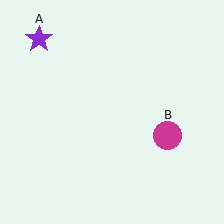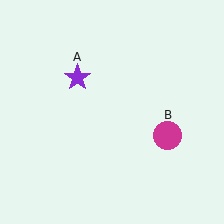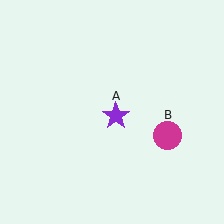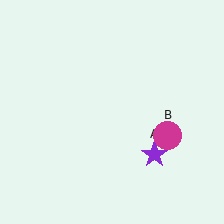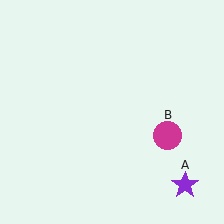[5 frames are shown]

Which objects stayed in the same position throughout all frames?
Magenta circle (object B) remained stationary.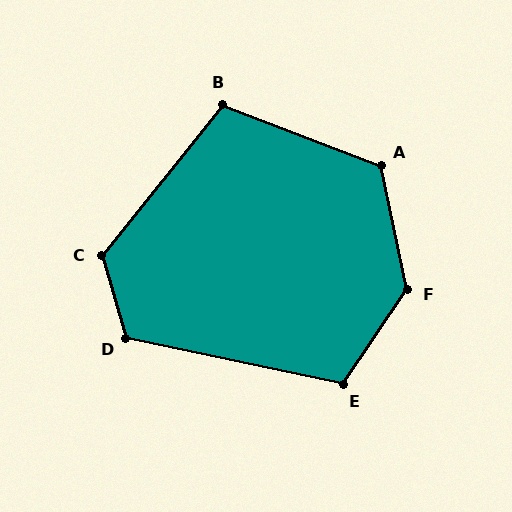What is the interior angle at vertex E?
Approximately 112 degrees (obtuse).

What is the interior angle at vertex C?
Approximately 125 degrees (obtuse).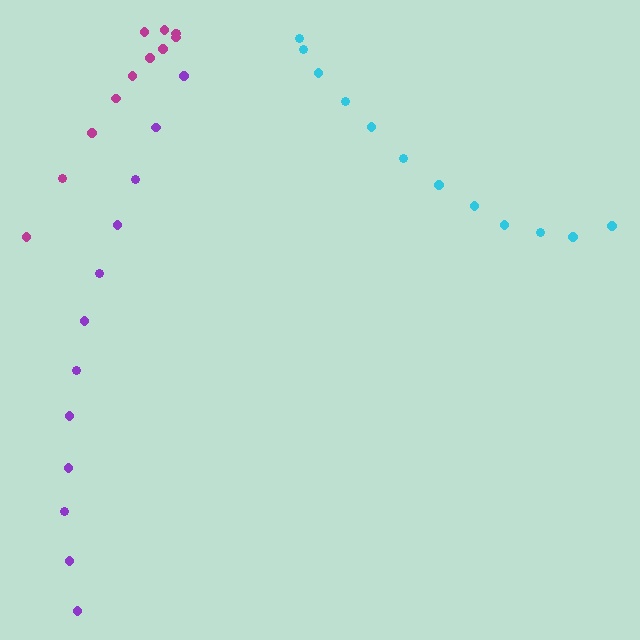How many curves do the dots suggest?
There are 3 distinct paths.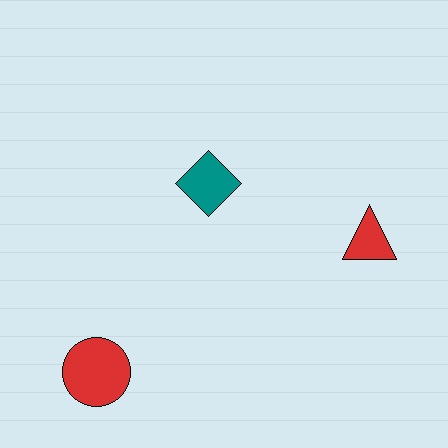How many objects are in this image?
There are 3 objects.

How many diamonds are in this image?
There is 1 diamond.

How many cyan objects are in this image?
There are no cyan objects.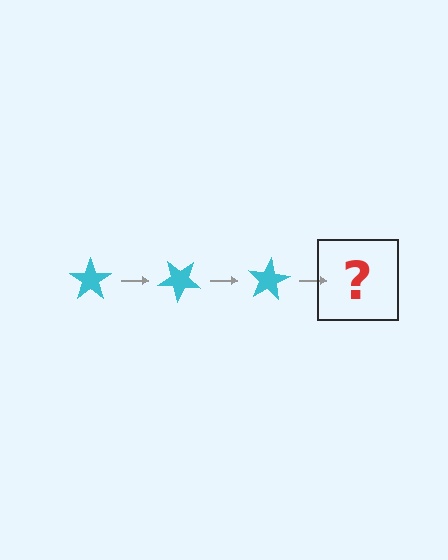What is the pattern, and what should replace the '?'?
The pattern is that the star rotates 40 degrees each step. The '?' should be a cyan star rotated 120 degrees.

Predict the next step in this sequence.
The next step is a cyan star rotated 120 degrees.